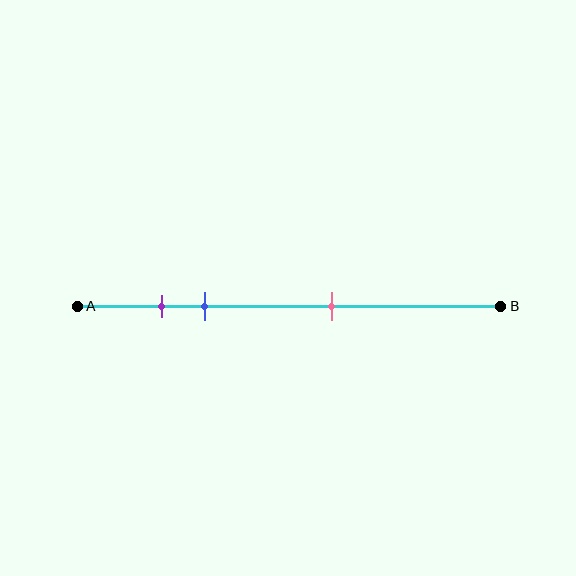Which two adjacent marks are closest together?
The purple and blue marks are the closest adjacent pair.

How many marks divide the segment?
There are 3 marks dividing the segment.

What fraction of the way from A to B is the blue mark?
The blue mark is approximately 30% (0.3) of the way from A to B.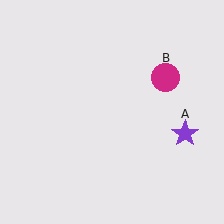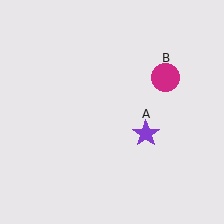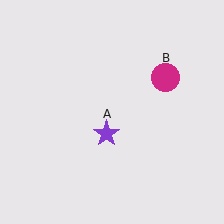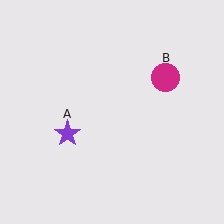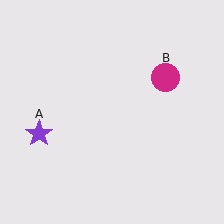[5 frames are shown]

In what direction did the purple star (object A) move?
The purple star (object A) moved left.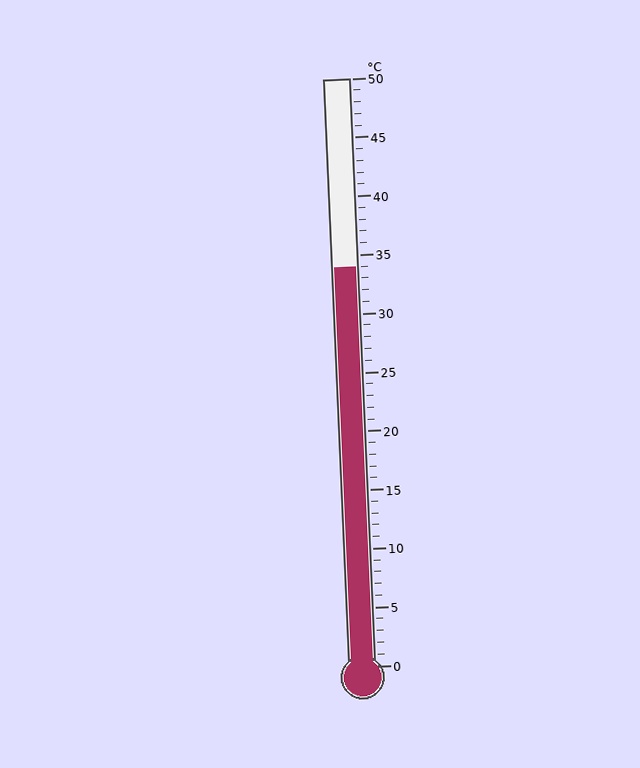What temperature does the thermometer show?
The thermometer shows approximately 34°C.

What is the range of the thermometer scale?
The thermometer scale ranges from 0°C to 50°C.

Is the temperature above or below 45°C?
The temperature is below 45°C.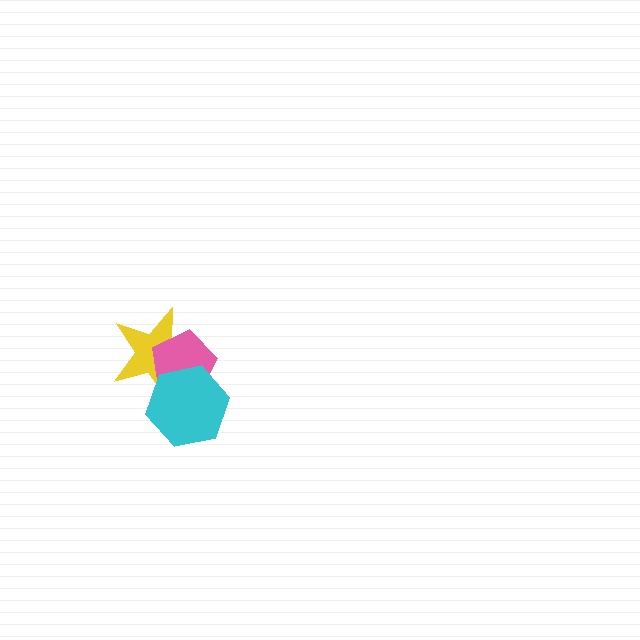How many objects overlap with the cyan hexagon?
2 objects overlap with the cyan hexagon.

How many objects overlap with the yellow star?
2 objects overlap with the yellow star.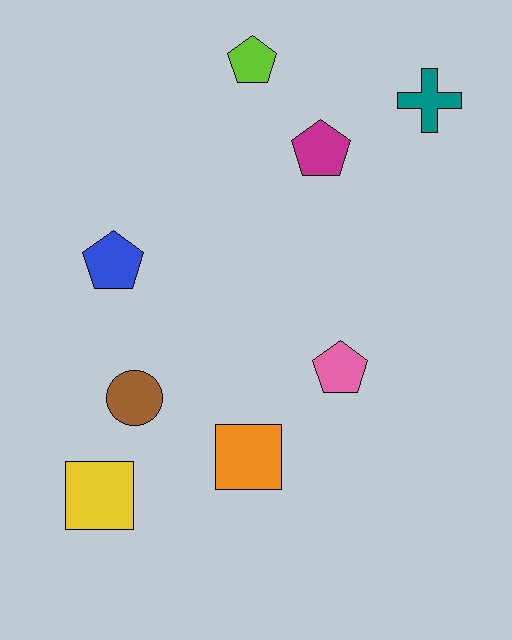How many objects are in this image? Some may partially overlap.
There are 8 objects.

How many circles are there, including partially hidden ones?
There is 1 circle.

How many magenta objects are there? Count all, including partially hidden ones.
There is 1 magenta object.